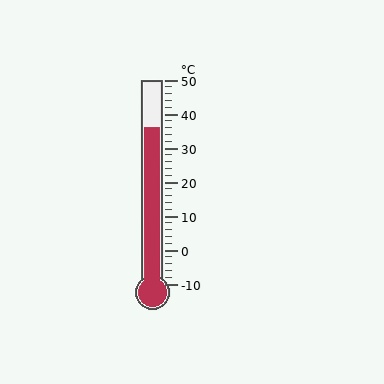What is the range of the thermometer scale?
The thermometer scale ranges from -10°C to 50°C.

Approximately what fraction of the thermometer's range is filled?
The thermometer is filled to approximately 75% of its range.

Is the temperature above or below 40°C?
The temperature is below 40°C.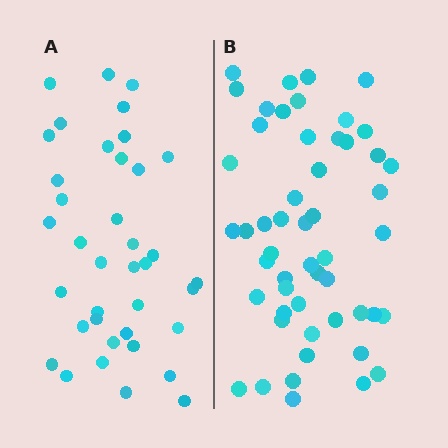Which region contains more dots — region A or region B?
Region B (the right region) has more dots.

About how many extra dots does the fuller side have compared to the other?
Region B has approximately 15 more dots than region A.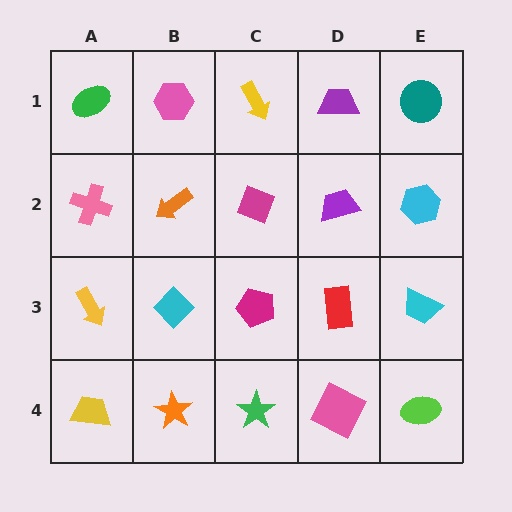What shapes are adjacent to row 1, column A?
A pink cross (row 2, column A), a pink hexagon (row 1, column B).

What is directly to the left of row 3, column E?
A red rectangle.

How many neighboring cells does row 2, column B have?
4.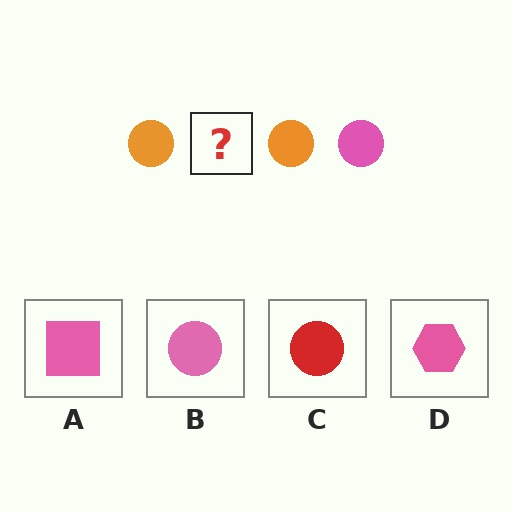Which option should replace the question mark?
Option B.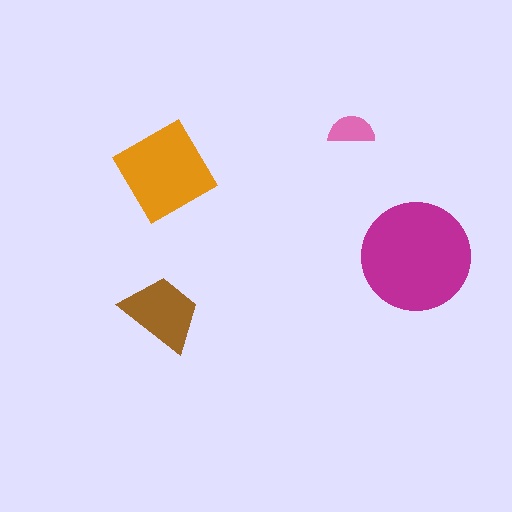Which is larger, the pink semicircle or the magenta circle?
The magenta circle.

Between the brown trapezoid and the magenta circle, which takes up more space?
The magenta circle.